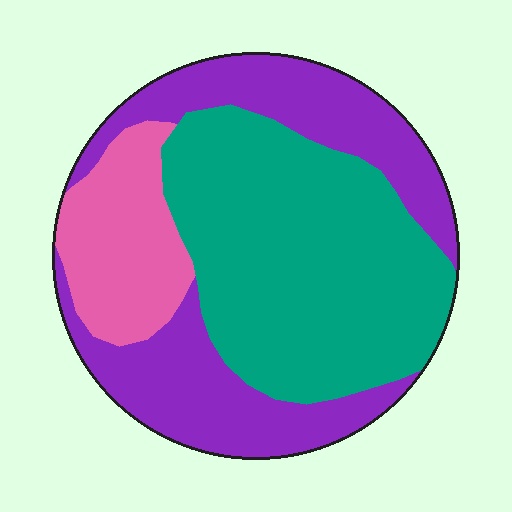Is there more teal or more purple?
Teal.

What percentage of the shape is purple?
Purple takes up between a third and a half of the shape.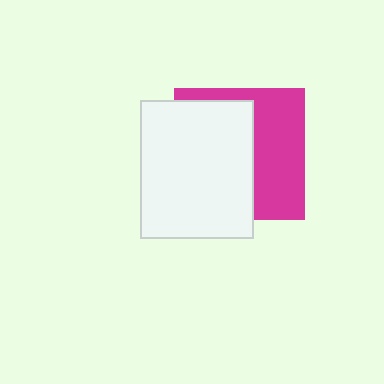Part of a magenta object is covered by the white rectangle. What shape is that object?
It is a square.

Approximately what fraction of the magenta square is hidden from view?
Roughly 55% of the magenta square is hidden behind the white rectangle.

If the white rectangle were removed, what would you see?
You would see the complete magenta square.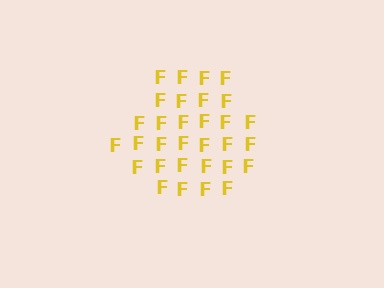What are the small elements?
The small elements are letter F's.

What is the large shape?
The large shape is a hexagon.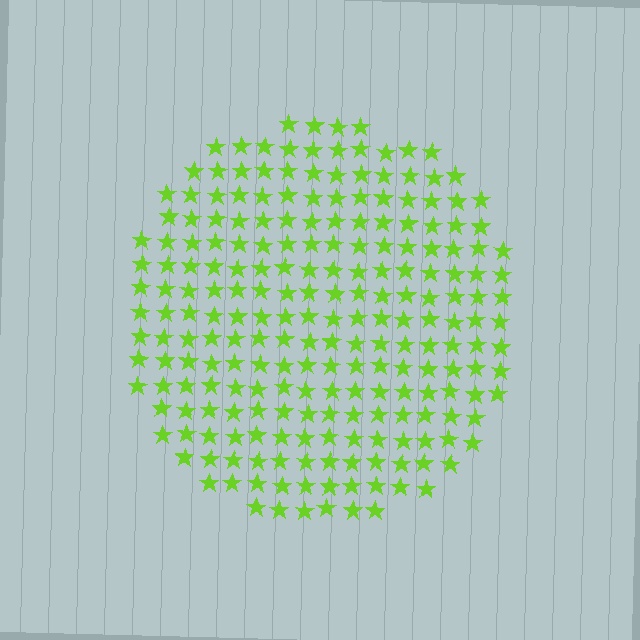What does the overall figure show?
The overall figure shows a circle.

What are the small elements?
The small elements are stars.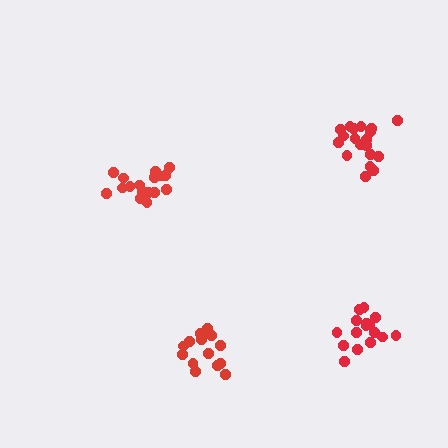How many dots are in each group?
Group 1: 17 dots, Group 2: 14 dots, Group 3: 18 dots, Group 4: 20 dots (69 total).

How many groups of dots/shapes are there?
There are 4 groups.